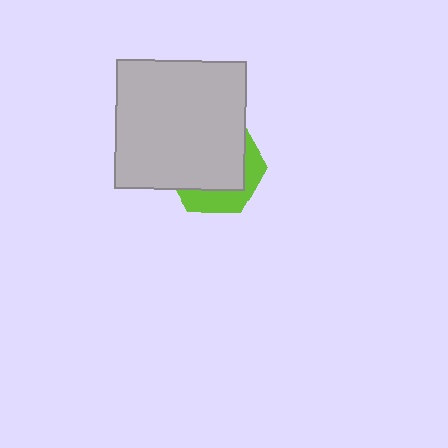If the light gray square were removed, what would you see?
You would see the complete lime hexagon.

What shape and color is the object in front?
The object in front is a light gray square.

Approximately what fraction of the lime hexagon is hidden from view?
Roughly 68% of the lime hexagon is hidden behind the light gray square.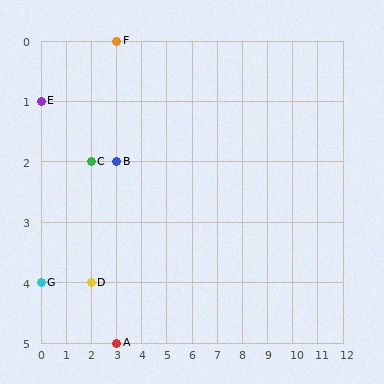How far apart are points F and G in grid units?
Points F and G are 3 columns and 4 rows apart (about 5.0 grid units diagonally).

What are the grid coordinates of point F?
Point F is at grid coordinates (3, 0).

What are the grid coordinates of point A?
Point A is at grid coordinates (3, 5).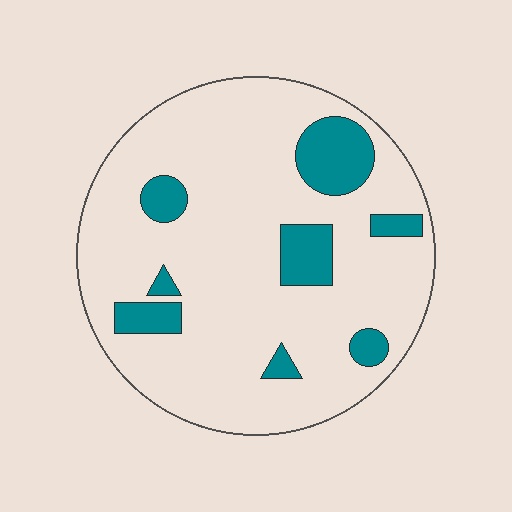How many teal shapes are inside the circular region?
8.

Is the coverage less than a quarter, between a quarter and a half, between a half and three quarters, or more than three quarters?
Less than a quarter.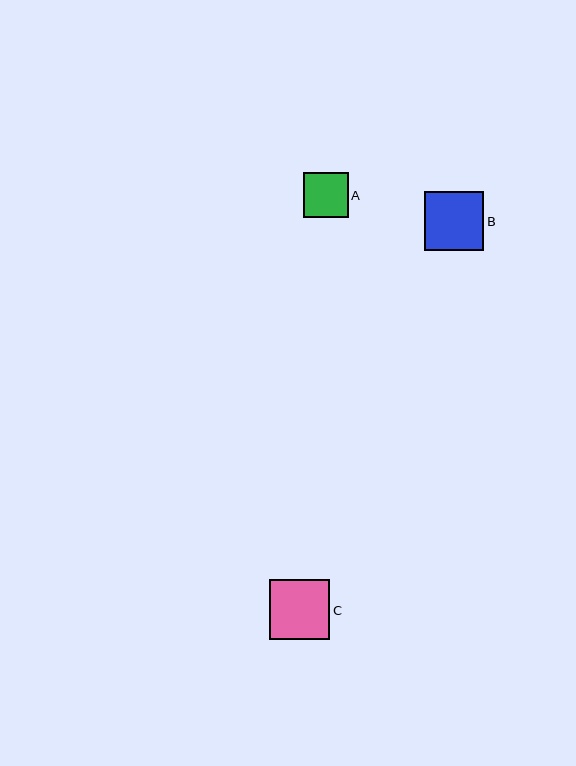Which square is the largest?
Square C is the largest with a size of approximately 60 pixels.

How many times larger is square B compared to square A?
Square B is approximately 1.3 times the size of square A.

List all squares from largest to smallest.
From largest to smallest: C, B, A.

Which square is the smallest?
Square A is the smallest with a size of approximately 44 pixels.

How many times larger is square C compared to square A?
Square C is approximately 1.3 times the size of square A.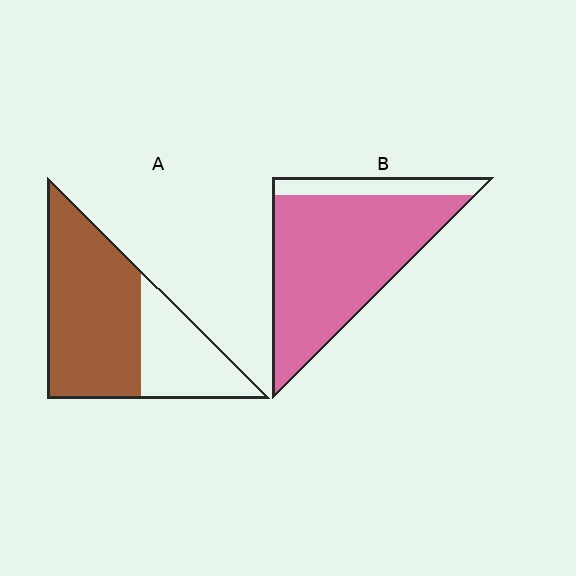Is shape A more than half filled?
Yes.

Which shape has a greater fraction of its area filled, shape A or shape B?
Shape B.